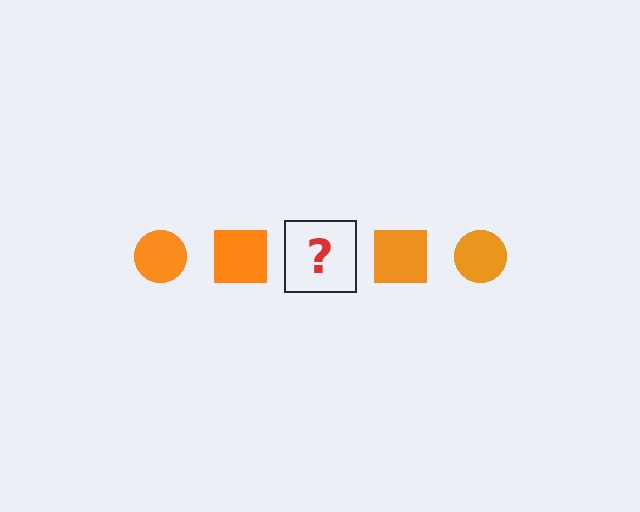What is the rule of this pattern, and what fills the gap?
The rule is that the pattern cycles through circle, square shapes in orange. The gap should be filled with an orange circle.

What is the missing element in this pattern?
The missing element is an orange circle.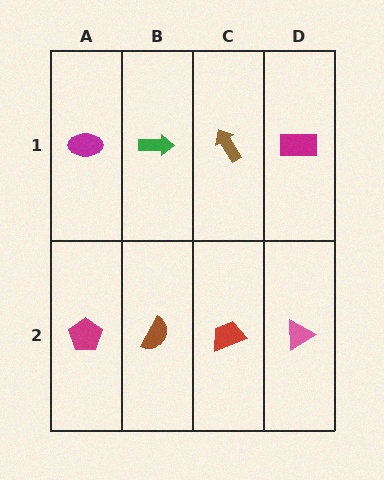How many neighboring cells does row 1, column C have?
3.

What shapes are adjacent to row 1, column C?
A red trapezoid (row 2, column C), a green arrow (row 1, column B), a magenta rectangle (row 1, column D).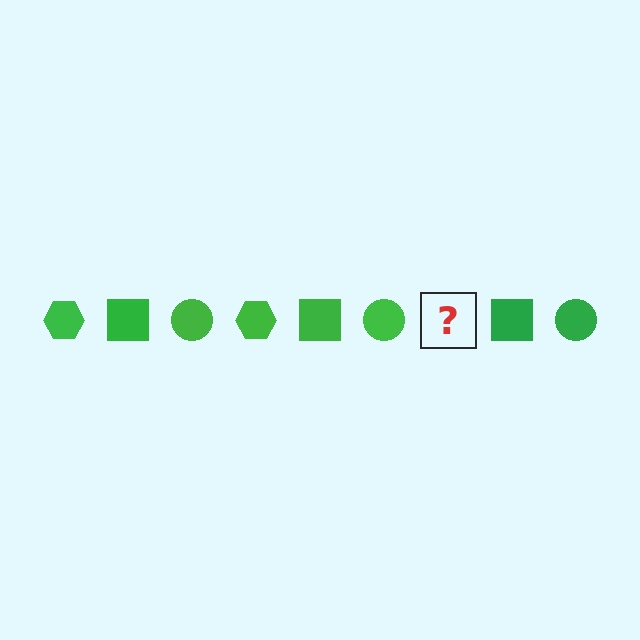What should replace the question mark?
The question mark should be replaced with a green hexagon.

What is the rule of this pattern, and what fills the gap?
The rule is that the pattern cycles through hexagon, square, circle shapes in green. The gap should be filled with a green hexagon.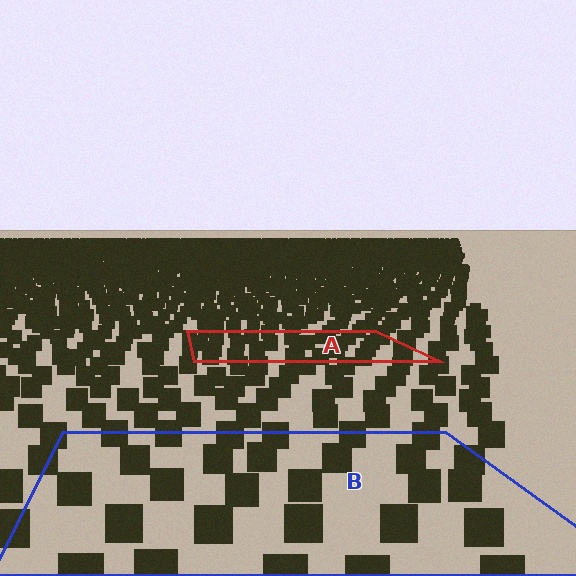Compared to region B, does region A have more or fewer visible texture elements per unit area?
Region A has more texture elements per unit area — they are packed more densely because it is farther away.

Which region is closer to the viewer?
Region B is closer. The texture elements there are larger and more spread out.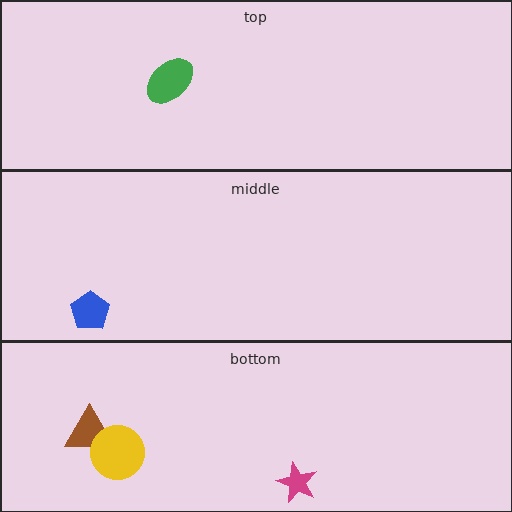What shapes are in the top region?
The green ellipse.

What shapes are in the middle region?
The blue pentagon.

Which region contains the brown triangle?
The bottom region.